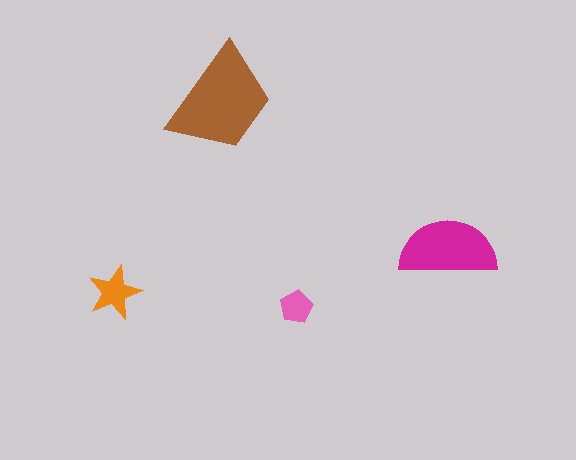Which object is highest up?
The brown trapezoid is topmost.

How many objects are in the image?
There are 4 objects in the image.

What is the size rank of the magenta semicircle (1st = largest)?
2nd.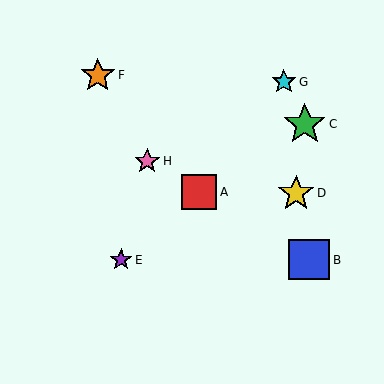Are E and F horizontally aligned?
No, E is at y≈260 and F is at y≈75.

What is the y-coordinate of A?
Object A is at y≈192.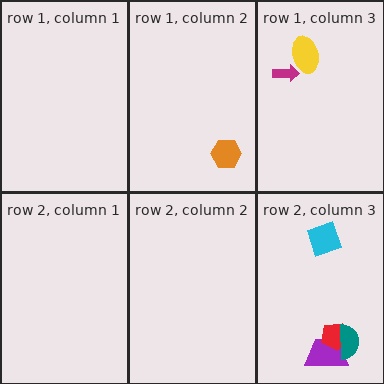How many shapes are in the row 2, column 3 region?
4.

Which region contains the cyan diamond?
The row 2, column 3 region.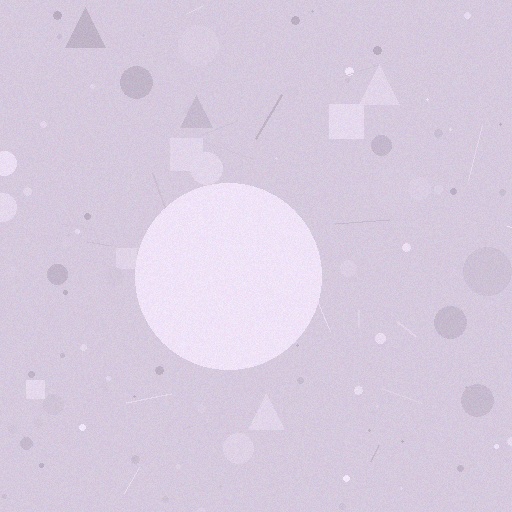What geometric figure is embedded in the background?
A circle is embedded in the background.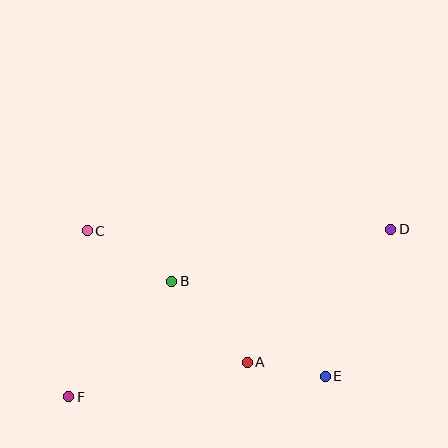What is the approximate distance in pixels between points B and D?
The distance between B and D is approximately 225 pixels.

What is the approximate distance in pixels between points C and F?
The distance between C and F is approximately 167 pixels.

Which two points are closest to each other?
Points A and E are closest to each other.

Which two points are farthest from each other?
Points D and F are farthest from each other.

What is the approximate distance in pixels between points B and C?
The distance between B and C is approximately 99 pixels.